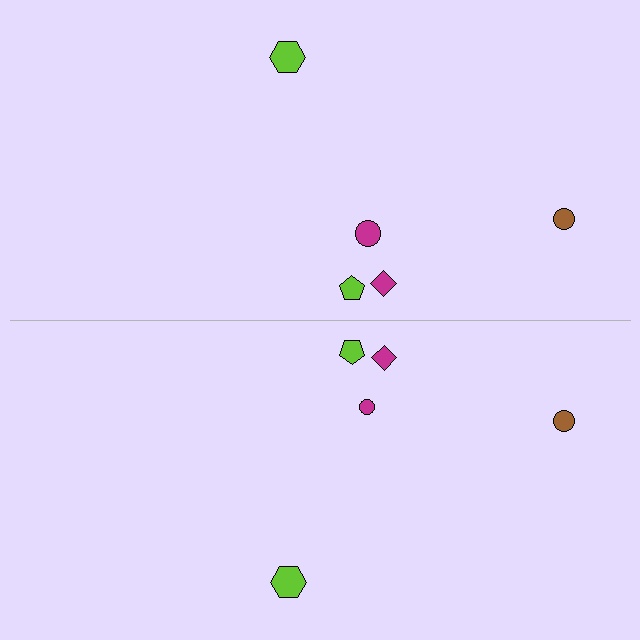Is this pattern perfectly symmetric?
No, the pattern is not perfectly symmetric. The magenta circle on the bottom side has a different size than its mirror counterpart.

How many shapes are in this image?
There are 10 shapes in this image.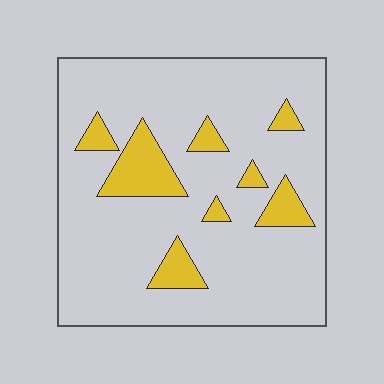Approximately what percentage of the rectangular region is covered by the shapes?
Approximately 15%.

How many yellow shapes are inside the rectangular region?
8.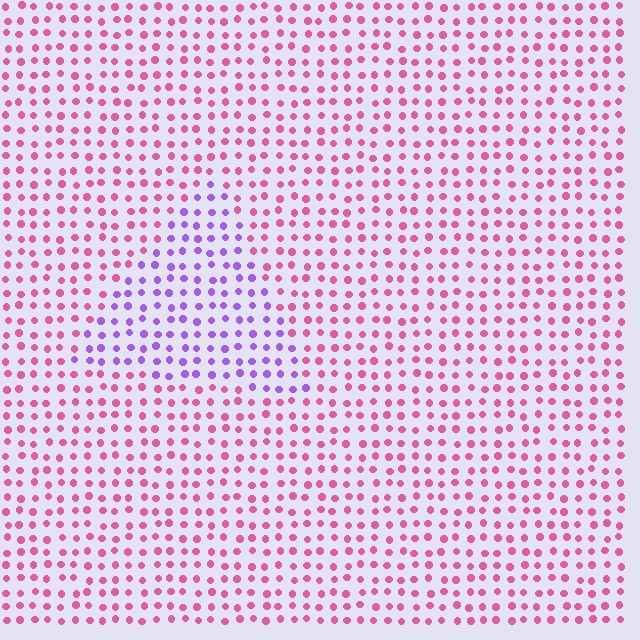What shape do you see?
I see a triangle.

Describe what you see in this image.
The image is filled with small pink elements in a uniform arrangement. A triangle-shaped region is visible where the elements are tinted to a slightly different hue, forming a subtle color boundary.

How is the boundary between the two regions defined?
The boundary is defined purely by a slight shift in hue (about 54 degrees). Spacing, size, and orientation are identical on both sides.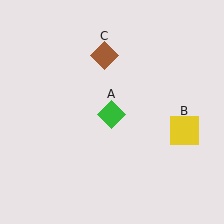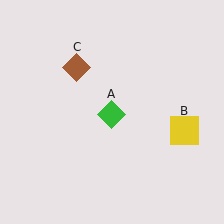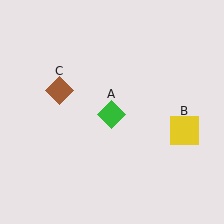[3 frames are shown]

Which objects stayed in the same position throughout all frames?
Green diamond (object A) and yellow square (object B) remained stationary.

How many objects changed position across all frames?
1 object changed position: brown diamond (object C).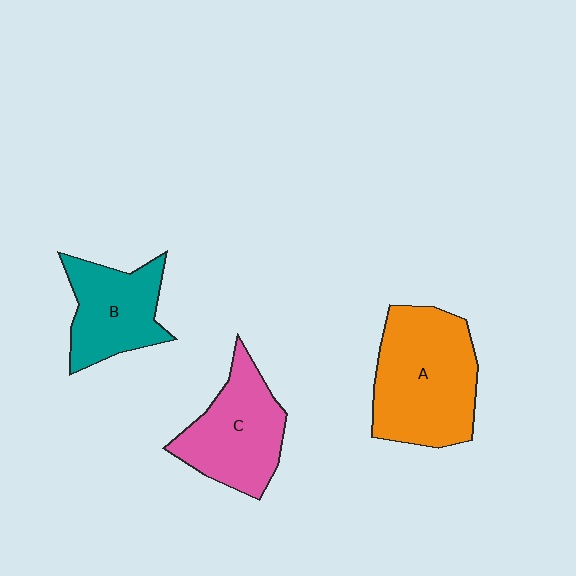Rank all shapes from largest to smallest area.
From largest to smallest: A (orange), C (pink), B (teal).